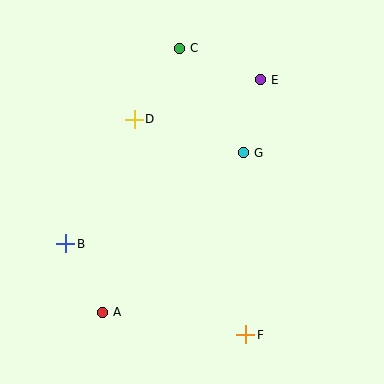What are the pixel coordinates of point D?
Point D is at (134, 119).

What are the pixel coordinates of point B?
Point B is at (66, 244).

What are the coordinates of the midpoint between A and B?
The midpoint between A and B is at (84, 278).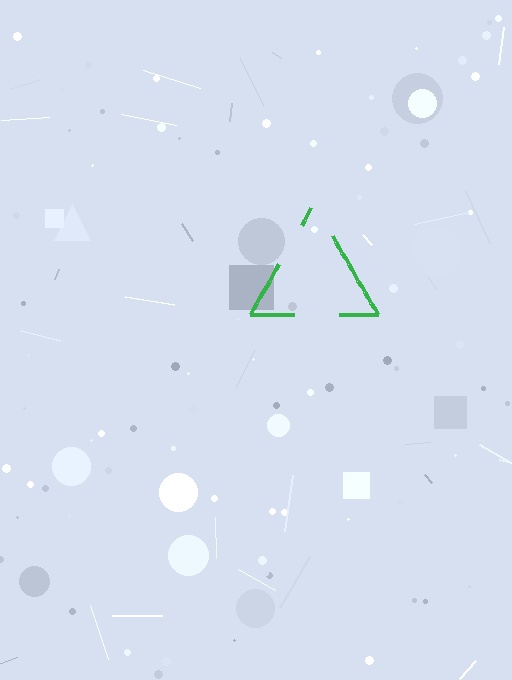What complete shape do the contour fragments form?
The contour fragments form a triangle.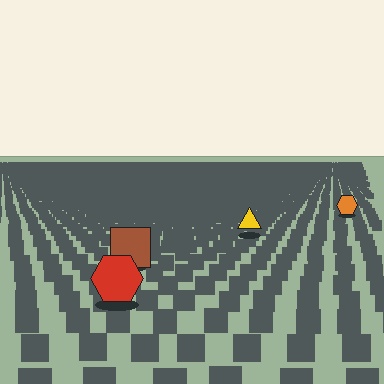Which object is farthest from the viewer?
The orange hexagon is farthest from the viewer. It appears smaller and the ground texture around it is denser.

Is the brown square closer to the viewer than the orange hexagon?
Yes. The brown square is closer — you can tell from the texture gradient: the ground texture is coarser near it.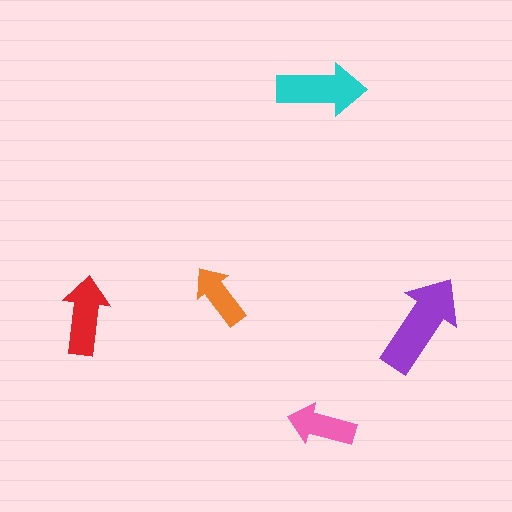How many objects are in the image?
There are 5 objects in the image.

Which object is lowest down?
The pink arrow is bottommost.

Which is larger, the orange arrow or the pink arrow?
The pink one.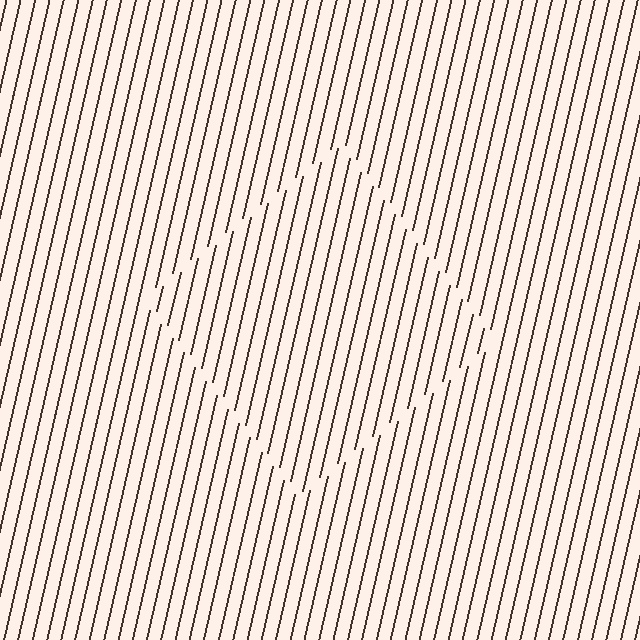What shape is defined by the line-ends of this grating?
An illusory square. The interior of the shape contains the same grating, shifted by half a period — the contour is defined by the phase discontinuity where line-ends from the inner and outer gratings abut.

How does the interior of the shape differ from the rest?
The interior of the shape contains the same grating, shifted by half a period — the contour is defined by the phase discontinuity where line-ends from the inner and outer gratings abut.